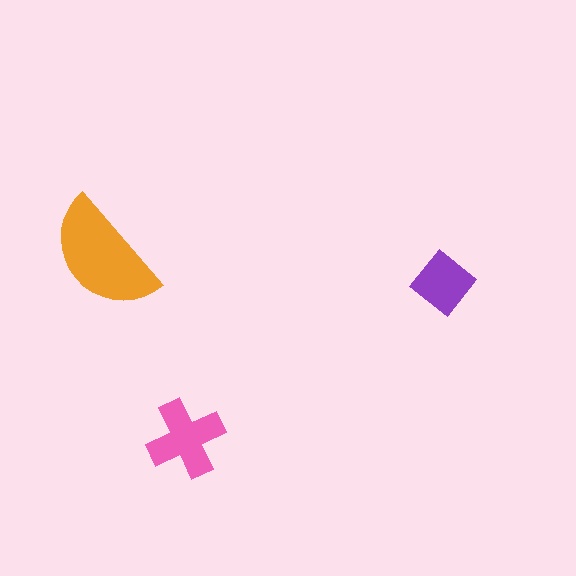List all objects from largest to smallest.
The orange semicircle, the pink cross, the purple diamond.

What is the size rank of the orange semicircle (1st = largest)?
1st.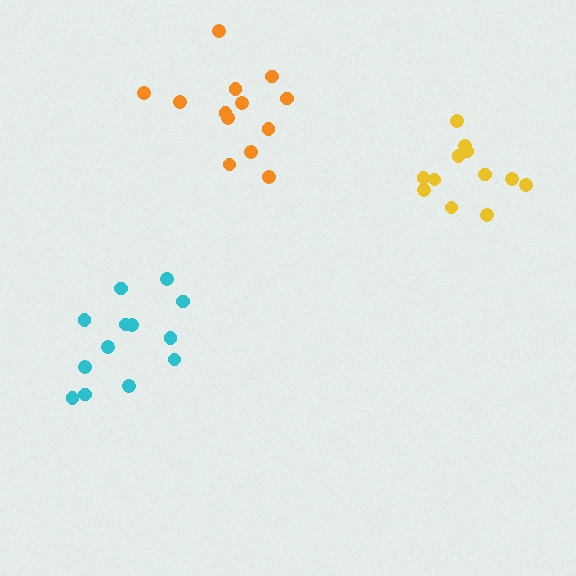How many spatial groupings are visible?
There are 3 spatial groupings.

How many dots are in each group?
Group 1: 13 dots, Group 2: 12 dots, Group 3: 13 dots (38 total).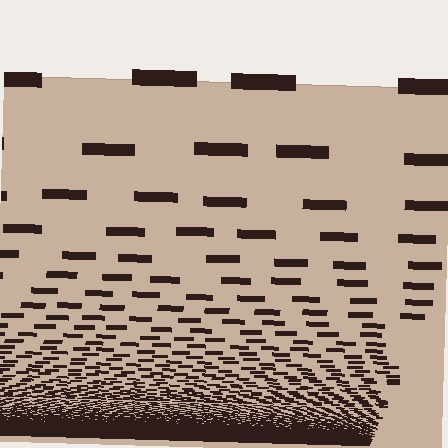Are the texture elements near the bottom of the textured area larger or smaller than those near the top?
Smaller. The gradient is inverted — elements near the bottom are smaller and denser.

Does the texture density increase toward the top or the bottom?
Density increases toward the bottom.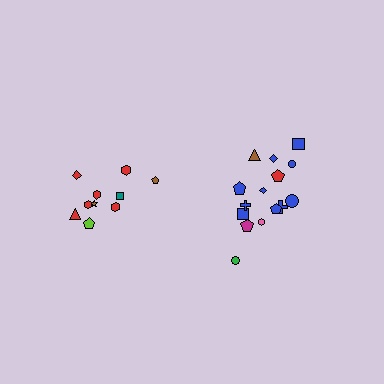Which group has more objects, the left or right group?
The right group.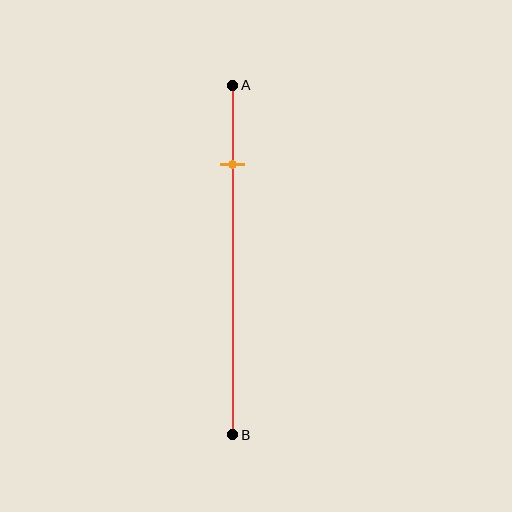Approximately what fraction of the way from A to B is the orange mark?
The orange mark is approximately 25% of the way from A to B.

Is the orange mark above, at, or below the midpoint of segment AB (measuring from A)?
The orange mark is above the midpoint of segment AB.